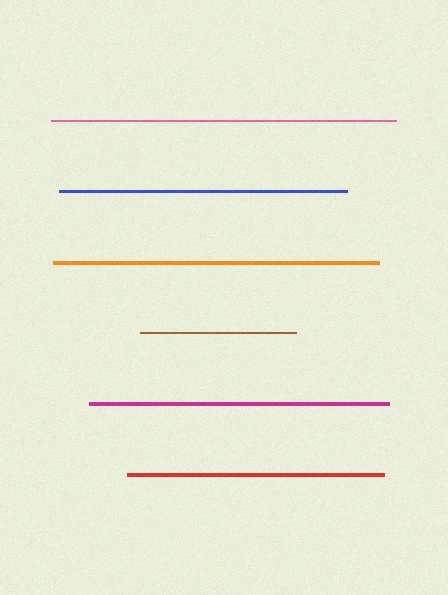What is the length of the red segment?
The red segment is approximately 257 pixels long.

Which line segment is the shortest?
The brown line is the shortest at approximately 157 pixels.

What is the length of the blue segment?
The blue segment is approximately 289 pixels long.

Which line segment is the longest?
The pink line is the longest at approximately 346 pixels.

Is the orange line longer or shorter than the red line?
The orange line is longer than the red line.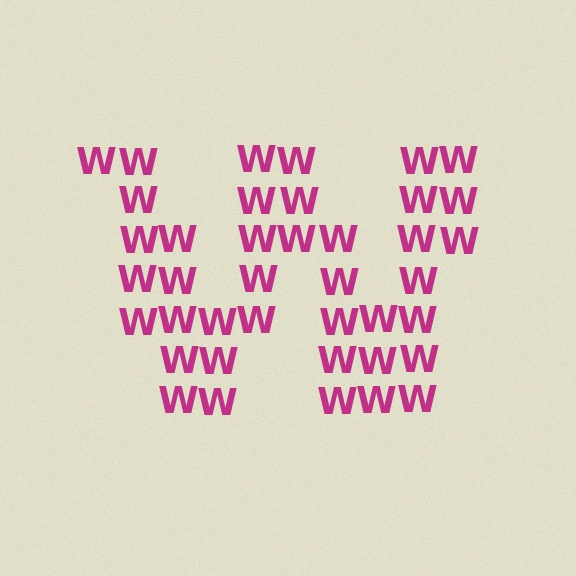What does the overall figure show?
The overall figure shows the letter W.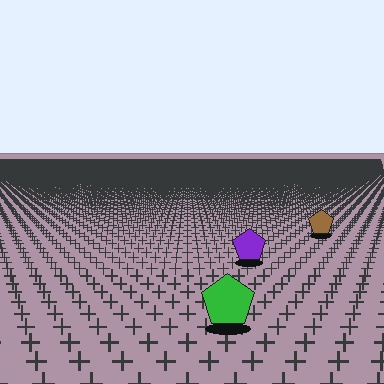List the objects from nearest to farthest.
From nearest to farthest: the green pentagon, the purple pentagon, the brown pentagon.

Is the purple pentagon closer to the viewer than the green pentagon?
No. The green pentagon is closer — you can tell from the texture gradient: the ground texture is coarser near it.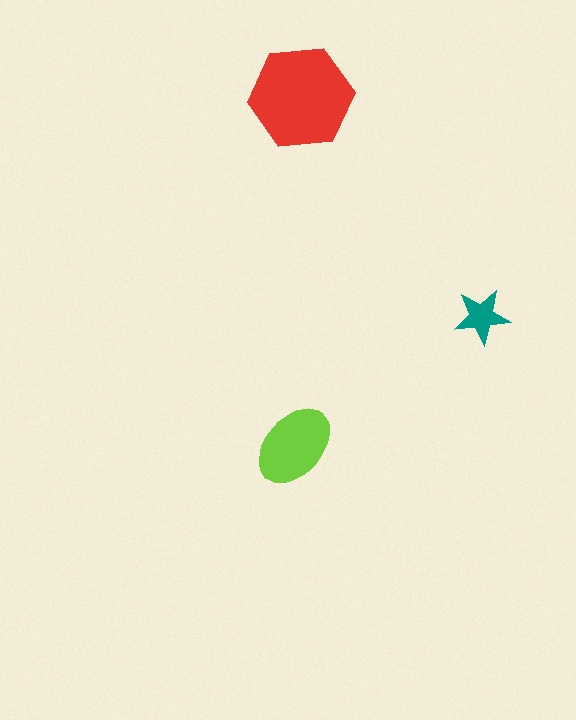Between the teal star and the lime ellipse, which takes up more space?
The lime ellipse.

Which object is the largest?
The red hexagon.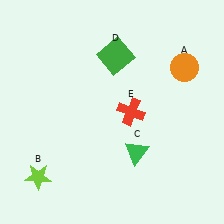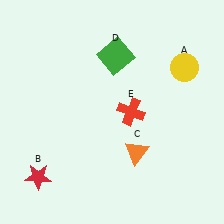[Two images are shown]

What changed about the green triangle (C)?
In Image 1, C is green. In Image 2, it changed to orange.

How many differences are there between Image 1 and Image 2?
There are 3 differences between the two images.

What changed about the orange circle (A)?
In Image 1, A is orange. In Image 2, it changed to yellow.